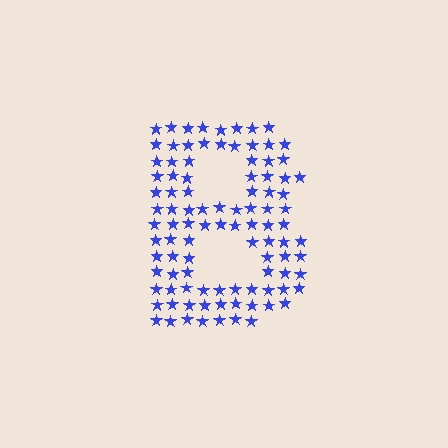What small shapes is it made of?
It is made of small stars.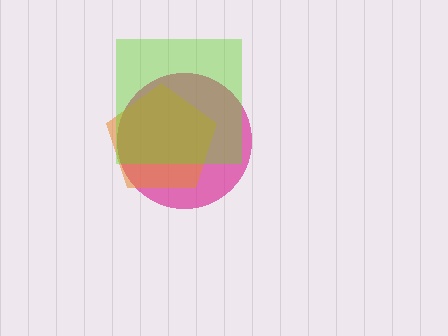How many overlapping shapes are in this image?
There are 3 overlapping shapes in the image.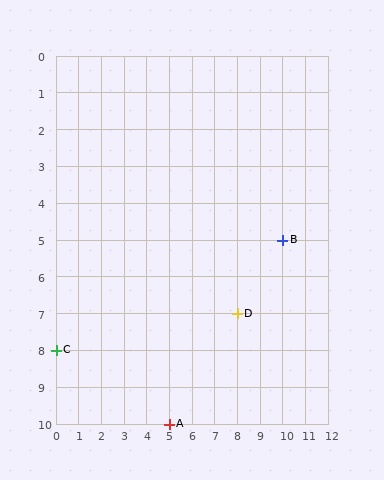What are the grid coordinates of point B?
Point B is at grid coordinates (10, 5).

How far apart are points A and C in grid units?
Points A and C are 5 columns and 2 rows apart (about 5.4 grid units diagonally).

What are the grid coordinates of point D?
Point D is at grid coordinates (8, 7).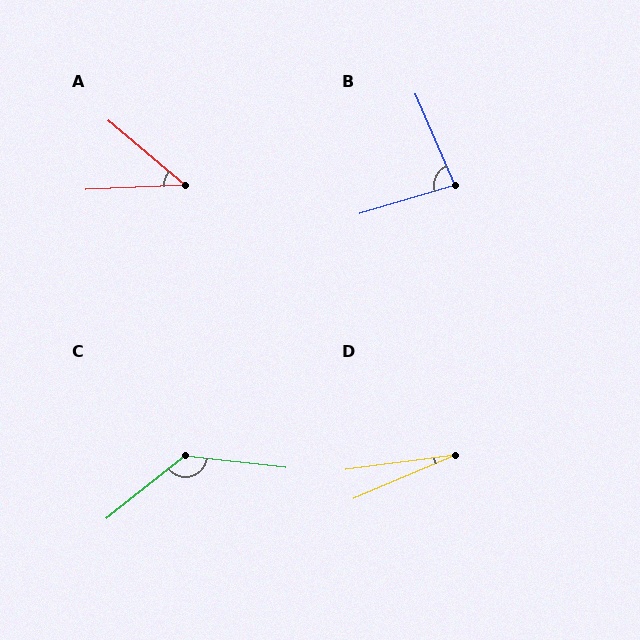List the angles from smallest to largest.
D (15°), A (43°), B (84°), C (135°).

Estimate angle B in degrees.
Approximately 84 degrees.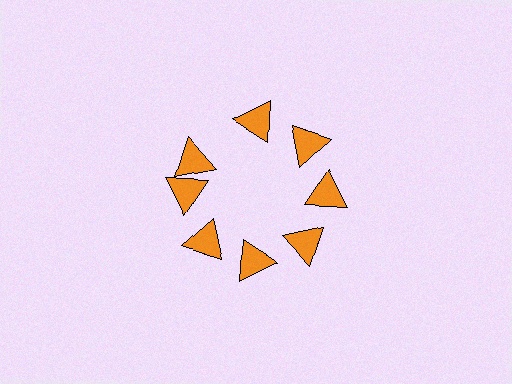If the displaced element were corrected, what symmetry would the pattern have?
It would have 8-fold rotational symmetry — the pattern would map onto itself every 45 degrees.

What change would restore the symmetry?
The symmetry would be restored by rotating it back into even spacing with its neighbors so that all 8 triangles sit at equal angles and equal distance from the center.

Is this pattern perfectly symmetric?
No. The 8 orange triangles are arranged in a ring, but one element near the 10 o'clock position is rotated out of alignment along the ring, breaking the 8-fold rotational symmetry.